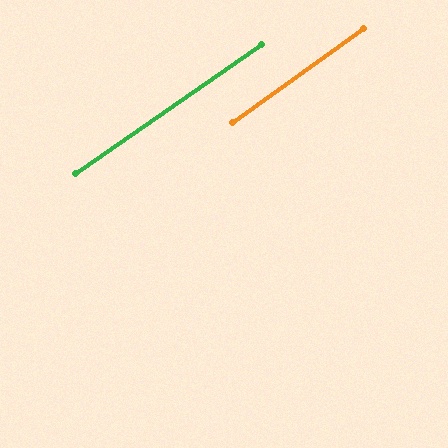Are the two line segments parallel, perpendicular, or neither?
Parallel — their directions differ by only 1.0°.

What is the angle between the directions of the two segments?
Approximately 1 degree.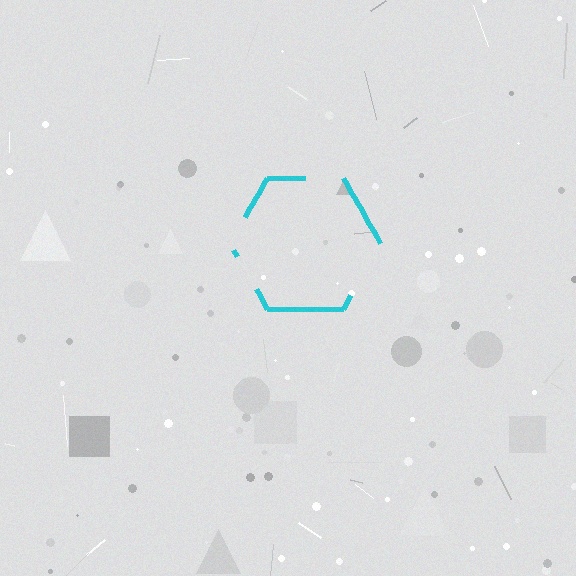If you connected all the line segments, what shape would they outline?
They would outline a hexagon.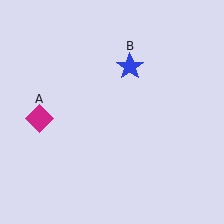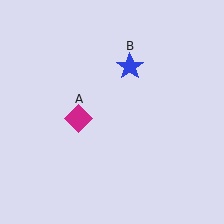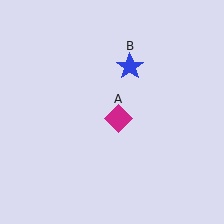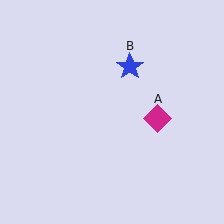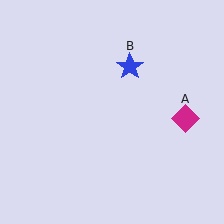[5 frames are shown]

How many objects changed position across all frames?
1 object changed position: magenta diamond (object A).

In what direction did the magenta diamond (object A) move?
The magenta diamond (object A) moved right.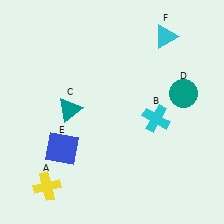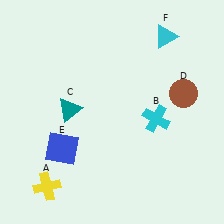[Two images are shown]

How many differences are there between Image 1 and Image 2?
There is 1 difference between the two images.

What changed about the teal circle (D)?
In Image 1, D is teal. In Image 2, it changed to brown.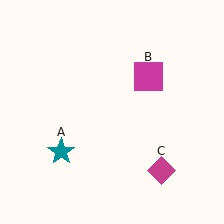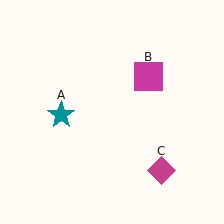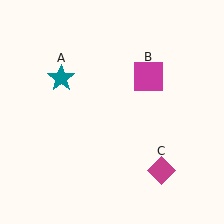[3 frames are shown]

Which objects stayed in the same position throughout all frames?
Magenta square (object B) and magenta diamond (object C) remained stationary.